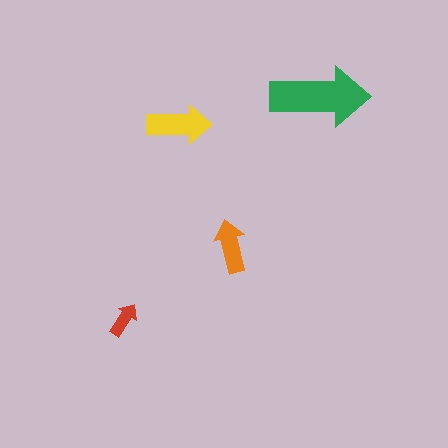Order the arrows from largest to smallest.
the green one, the yellow one, the orange one, the red one.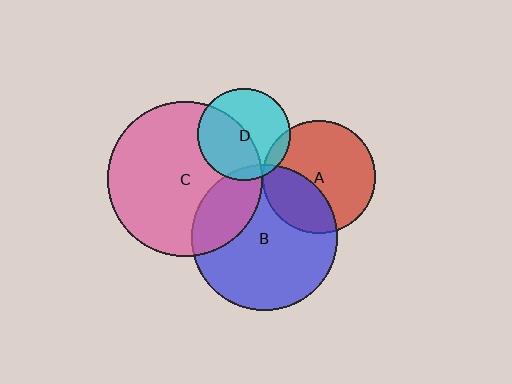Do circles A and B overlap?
Yes.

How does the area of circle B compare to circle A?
Approximately 1.7 times.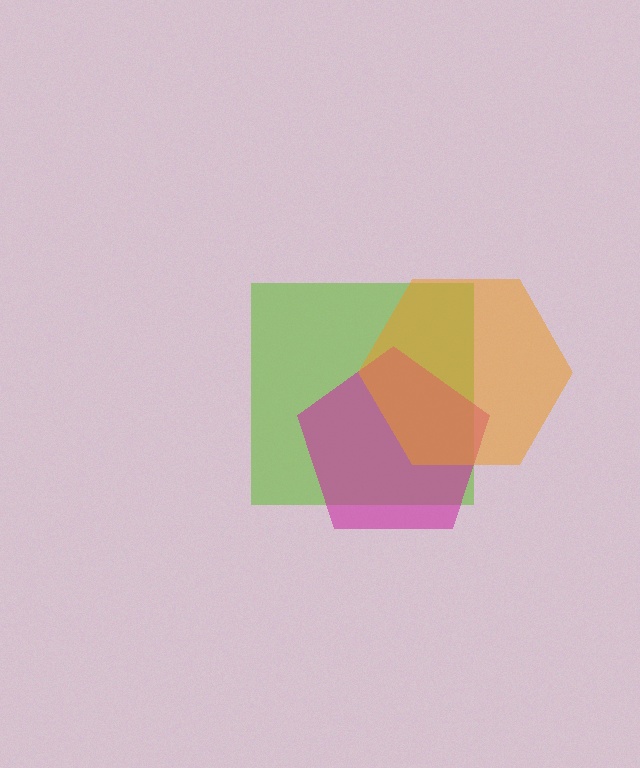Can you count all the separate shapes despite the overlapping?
Yes, there are 3 separate shapes.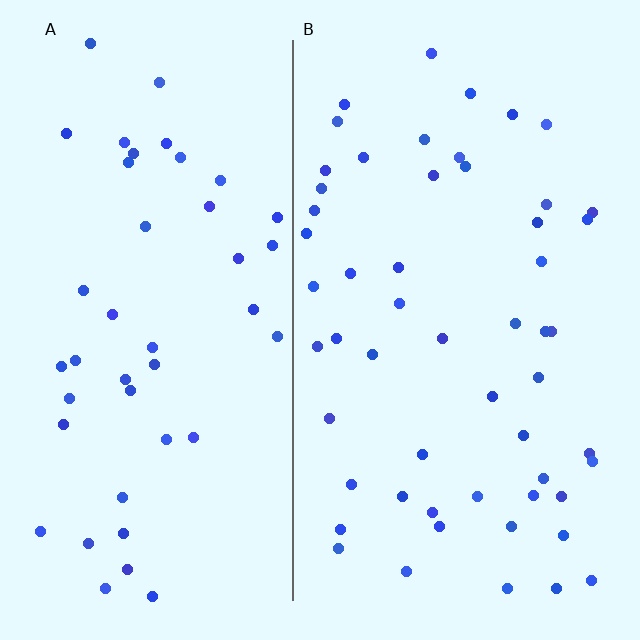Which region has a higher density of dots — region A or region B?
B (the right).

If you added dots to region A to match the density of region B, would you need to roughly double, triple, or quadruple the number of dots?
Approximately double.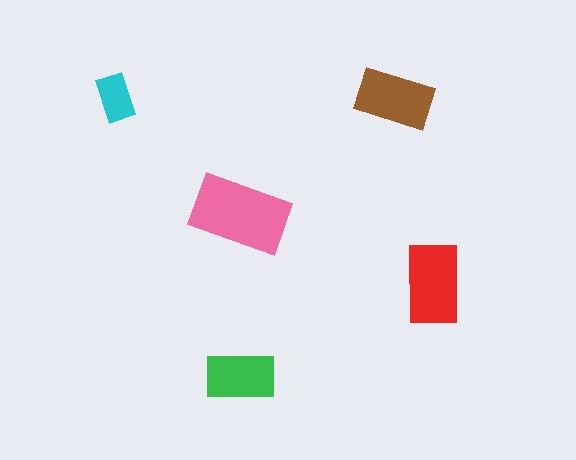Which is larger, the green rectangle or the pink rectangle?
The pink one.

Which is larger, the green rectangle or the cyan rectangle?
The green one.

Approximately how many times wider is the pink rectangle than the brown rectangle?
About 1.5 times wider.